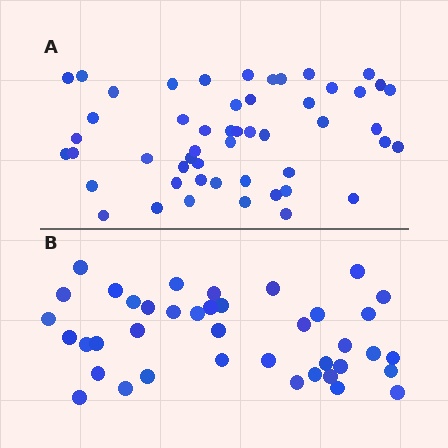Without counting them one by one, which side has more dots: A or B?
Region A (the top region) has more dots.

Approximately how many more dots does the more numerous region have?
Region A has roughly 12 or so more dots than region B.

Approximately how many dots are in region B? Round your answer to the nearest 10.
About 40 dots.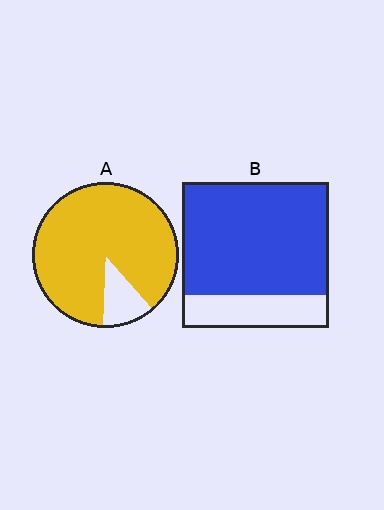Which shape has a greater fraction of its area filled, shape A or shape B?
Shape A.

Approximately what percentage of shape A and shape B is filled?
A is approximately 90% and B is approximately 75%.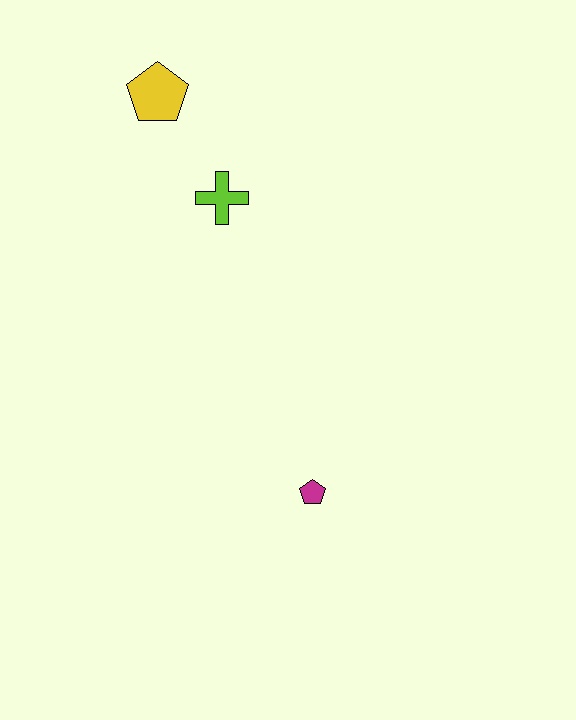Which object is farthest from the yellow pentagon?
The magenta pentagon is farthest from the yellow pentagon.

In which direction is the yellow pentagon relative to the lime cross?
The yellow pentagon is above the lime cross.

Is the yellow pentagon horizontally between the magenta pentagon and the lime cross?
No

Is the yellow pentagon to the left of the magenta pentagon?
Yes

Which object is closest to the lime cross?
The yellow pentagon is closest to the lime cross.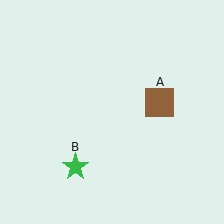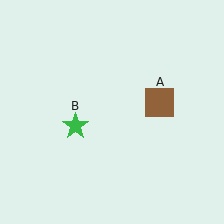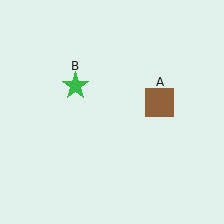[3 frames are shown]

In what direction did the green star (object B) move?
The green star (object B) moved up.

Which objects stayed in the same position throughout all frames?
Brown square (object A) remained stationary.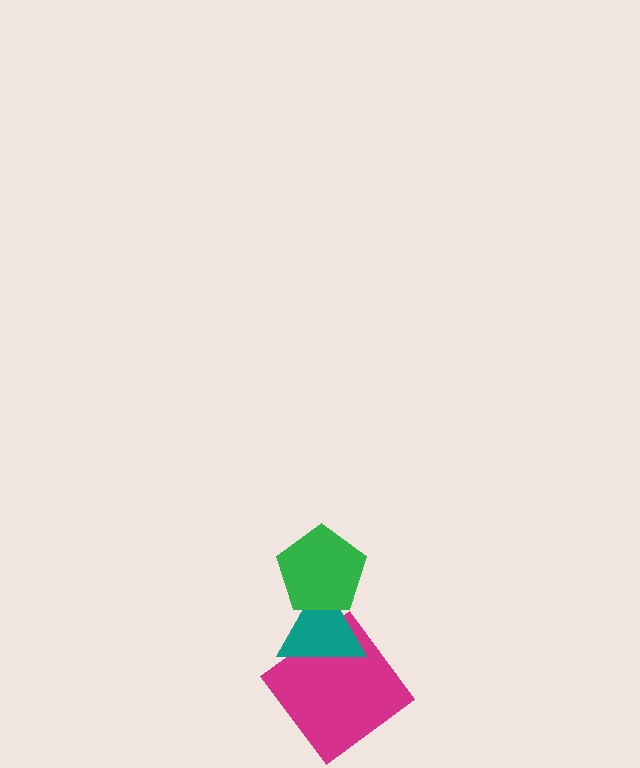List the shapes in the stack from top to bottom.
From top to bottom: the green pentagon, the teal triangle, the magenta diamond.